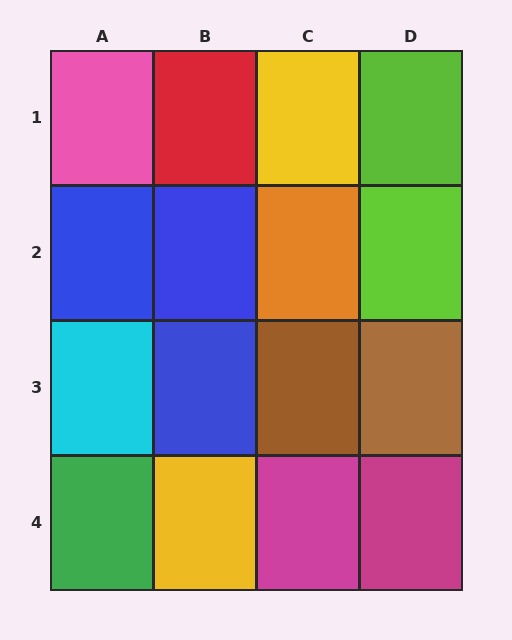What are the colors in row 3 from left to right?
Cyan, blue, brown, brown.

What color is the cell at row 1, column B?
Red.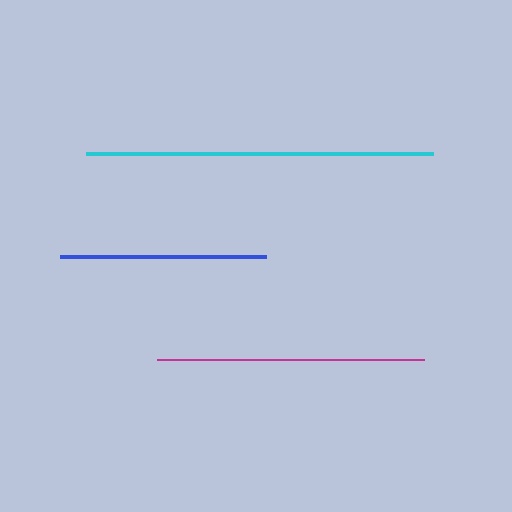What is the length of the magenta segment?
The magenta segment is approximately 267 pixels long.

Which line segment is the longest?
The cyan line is the longest at approximately 347 pixels.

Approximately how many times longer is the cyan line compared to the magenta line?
The cyan line is approximately 1.3 times the length of the magenta line.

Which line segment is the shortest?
The blue line is the shortest at approximately 206 pixels.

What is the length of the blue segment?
The blue segment is approximately 206 pixels long.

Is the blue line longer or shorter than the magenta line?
The magenta line is longer than the blue line.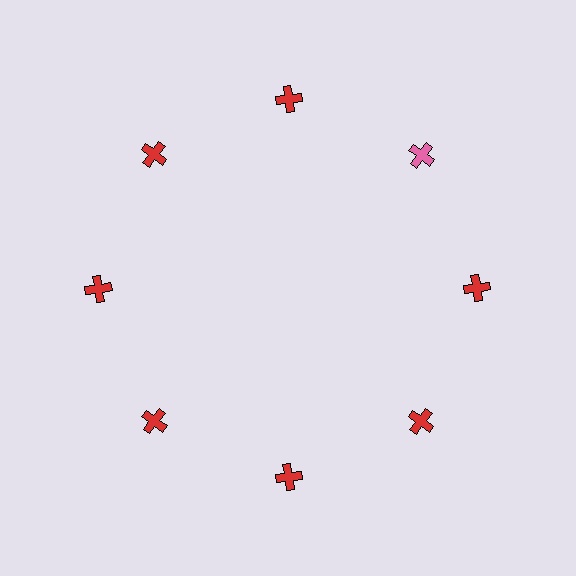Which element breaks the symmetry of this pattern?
The pink cross at roughly the 2 o'clock position breaks the symmetry. All other shapes are red crosses.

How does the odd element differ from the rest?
It has a different color: pink instead of red.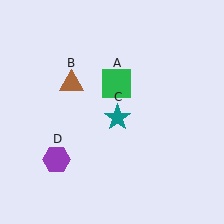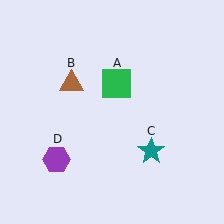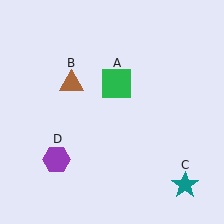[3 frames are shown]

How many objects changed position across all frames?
1 object changed position: teal star (object C).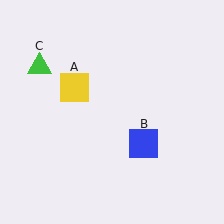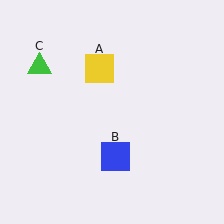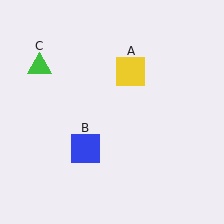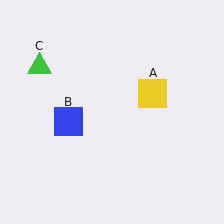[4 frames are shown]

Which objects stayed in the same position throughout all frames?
Green triangle (object C) remained stationary.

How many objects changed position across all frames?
2 objects changed position: yellow square (object A), blue square (object B).